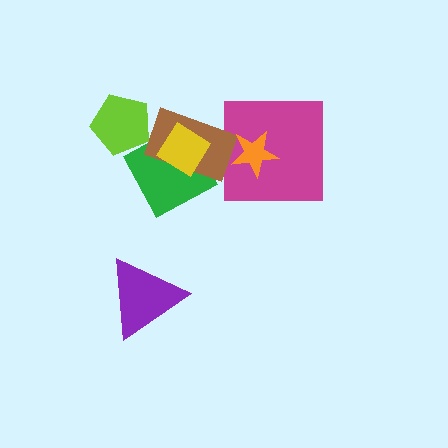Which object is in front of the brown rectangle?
The yellow diamond is in front of the brown rectangle.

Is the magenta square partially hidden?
Yes, it is partially covered by another shape.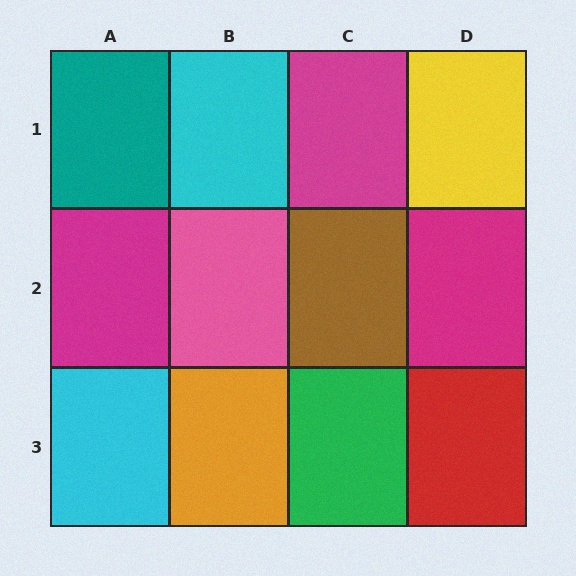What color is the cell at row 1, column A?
Teal.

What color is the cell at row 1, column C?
Magenta.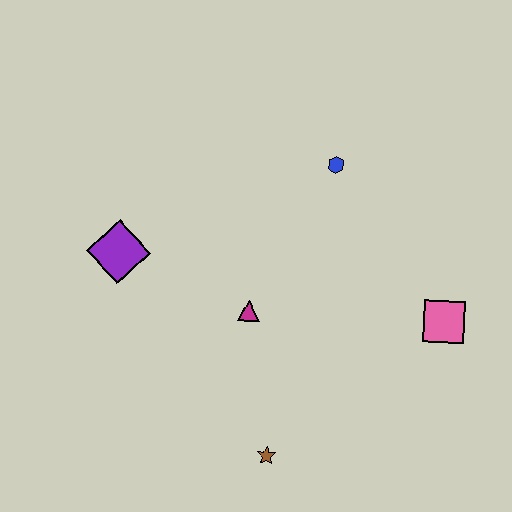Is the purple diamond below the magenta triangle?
No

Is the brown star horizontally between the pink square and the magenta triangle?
Yes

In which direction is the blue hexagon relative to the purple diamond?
The blue hexagon is to the right of the purple diamond.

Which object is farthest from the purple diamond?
The pink square is farthest from the purple diamond.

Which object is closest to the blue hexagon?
The magenta triangle is closest to the blue hexagon.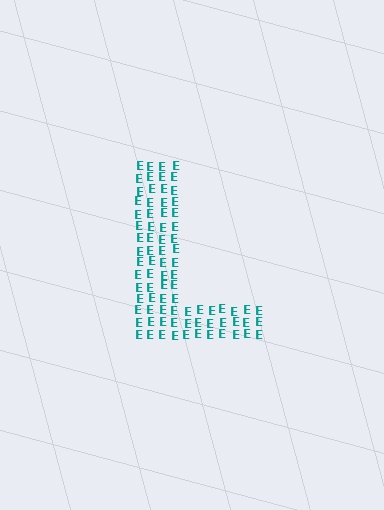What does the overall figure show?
The overall figure shows the letter L.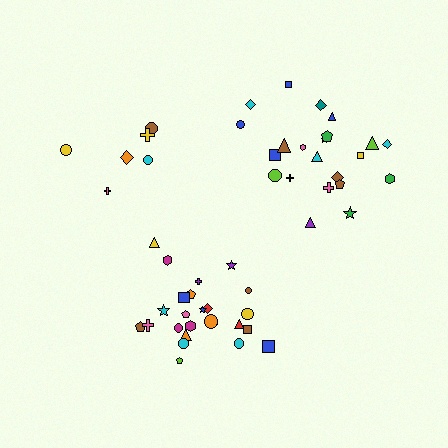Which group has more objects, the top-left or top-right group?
The top-right group.